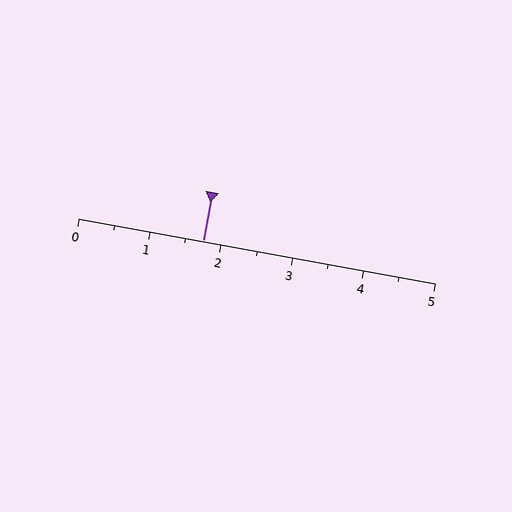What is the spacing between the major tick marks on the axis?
The major ticks are spaced 1 apart.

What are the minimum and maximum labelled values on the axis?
The axis runs from 0 to 5.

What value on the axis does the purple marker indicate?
The marker indicates approximately 1.8.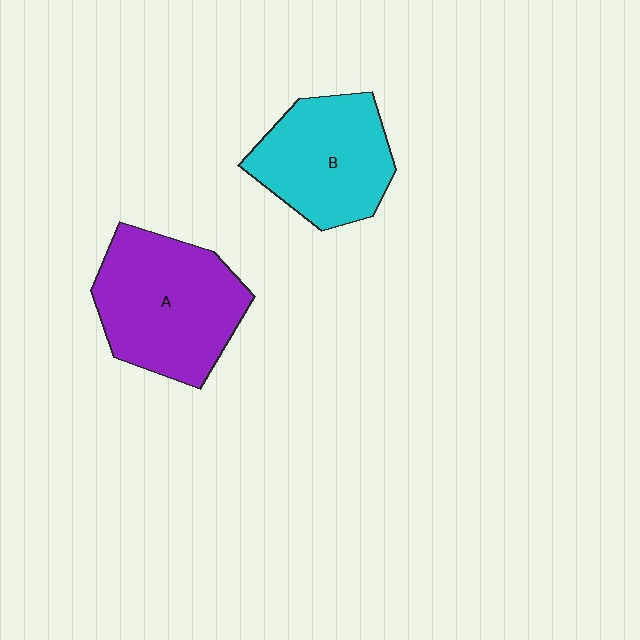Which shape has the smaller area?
Shape B (cyan).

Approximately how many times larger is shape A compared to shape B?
Approximately 1.2 times.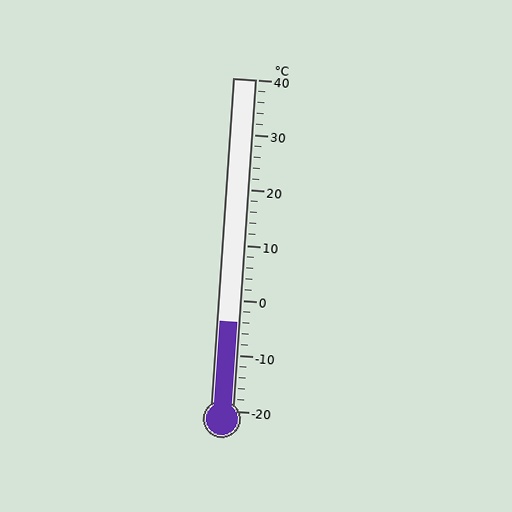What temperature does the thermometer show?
The thermometer shows approximately -4°C.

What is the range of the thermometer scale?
The thermometer scale ranges from -20°C to 40°C.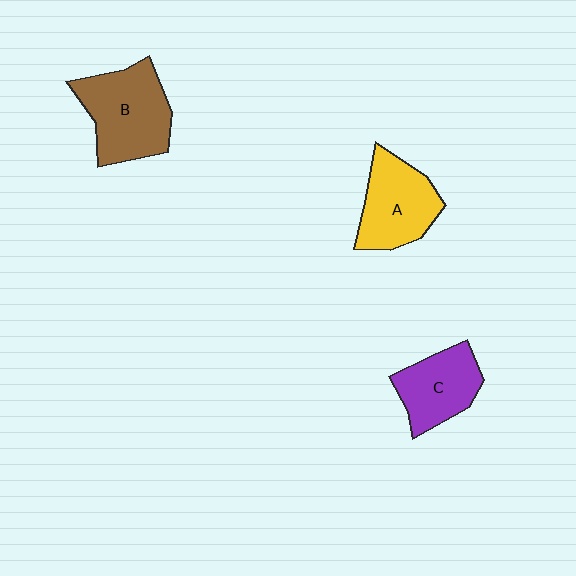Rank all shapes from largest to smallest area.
From largest to smallest: B (brown), A (yellow), C (purple).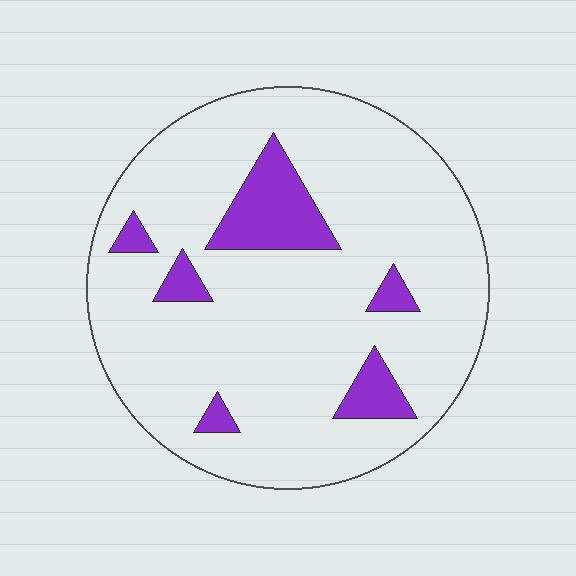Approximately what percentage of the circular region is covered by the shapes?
Approximately 15%.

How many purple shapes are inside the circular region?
6.